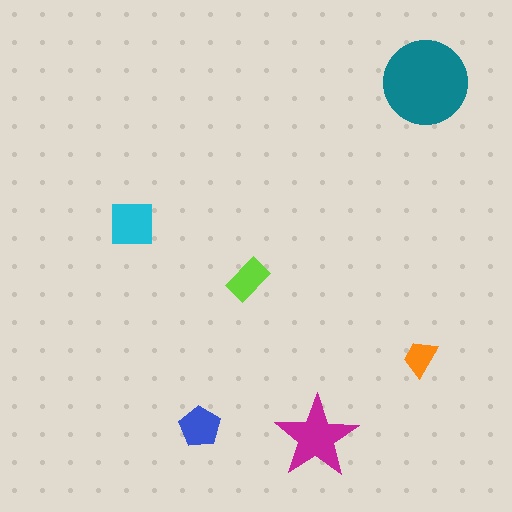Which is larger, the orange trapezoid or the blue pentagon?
The blue pentagon.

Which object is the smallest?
The orange trapezoid.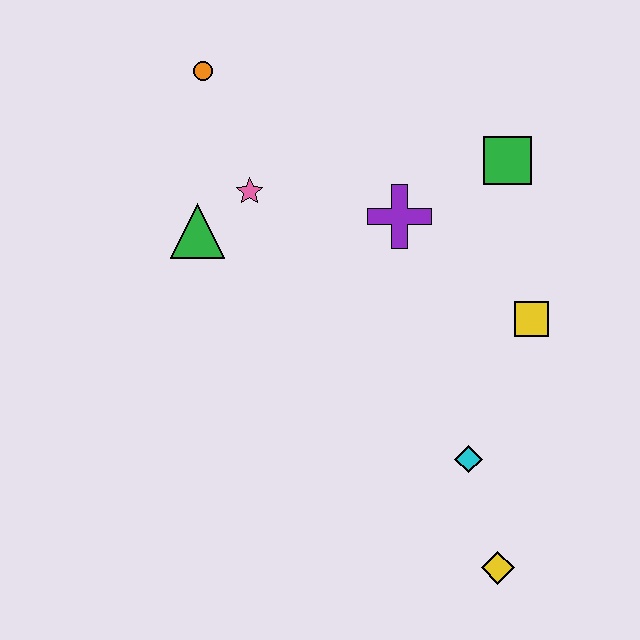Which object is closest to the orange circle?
The pink star is closest to the orange circle.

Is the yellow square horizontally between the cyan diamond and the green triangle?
No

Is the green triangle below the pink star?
Yes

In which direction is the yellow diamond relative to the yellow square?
The yellow diamond is below the yellow square.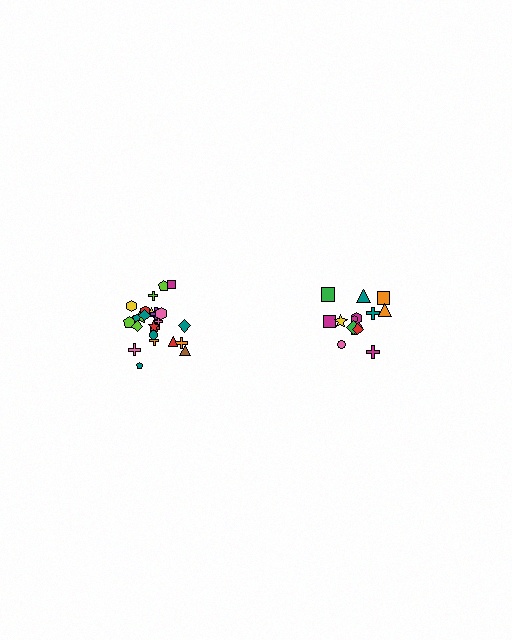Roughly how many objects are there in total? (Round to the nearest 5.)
Roughly 40 objects in total.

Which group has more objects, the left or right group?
The left group.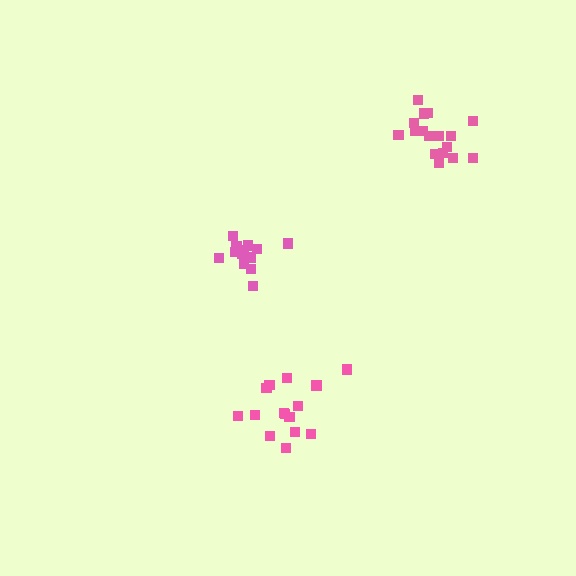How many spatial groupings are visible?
There are 3 spatial groupings.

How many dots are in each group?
Group 1: 15 dots, Group 2: 15 dots, Group 3: 17 dots (47 total).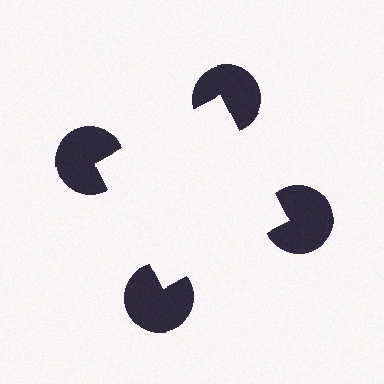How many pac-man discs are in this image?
There are 4 — one at each vertex of the illusory square.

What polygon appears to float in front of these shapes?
An illusory square — its edges are inferred from the aligned wedge cuts in the pac-man discs, not physically drawn.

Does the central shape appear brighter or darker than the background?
It typically appears slightly brighter than the background, even though no actual brightness change is drawn.